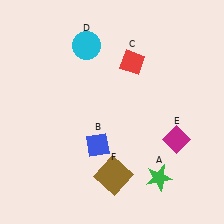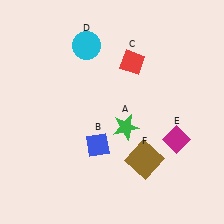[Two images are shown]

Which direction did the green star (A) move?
The green star (A) moved up.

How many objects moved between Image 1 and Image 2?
2 objects moved between the two images.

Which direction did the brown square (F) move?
The brown square (F) moved right.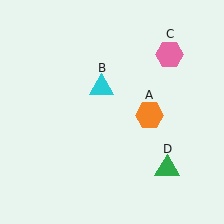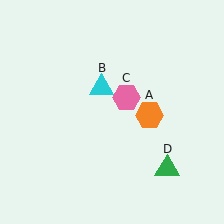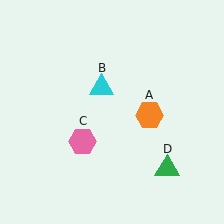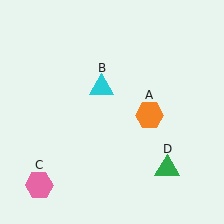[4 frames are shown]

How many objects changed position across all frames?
1 object changed position: pink hexagon (object C).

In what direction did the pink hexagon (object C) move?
The pink hexagon (object C) moved down and to the left.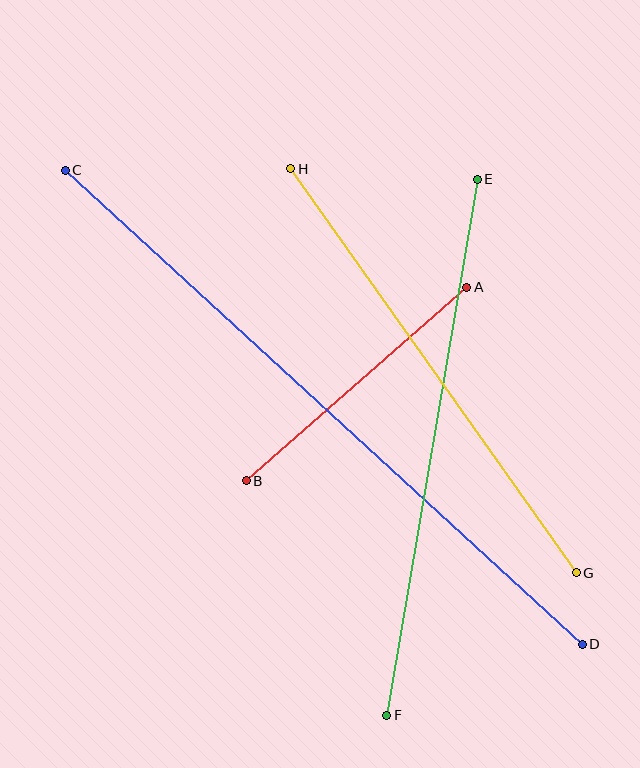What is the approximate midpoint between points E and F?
The midpoint is at approximately (432, 447) pixels.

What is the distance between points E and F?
The distance is approximately 544 pixels.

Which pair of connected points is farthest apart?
Points C and D are farthest apart.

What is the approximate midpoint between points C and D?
The midpoint is at approximately (324, 407) pixels.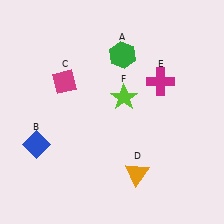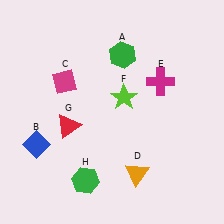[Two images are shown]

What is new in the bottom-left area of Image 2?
A green hexagon (H) was added in the bottom-left area of Image 2.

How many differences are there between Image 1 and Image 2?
There are 2 differences between the two images.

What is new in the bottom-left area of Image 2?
A red triangle (G) was added in the bottom-left area of Image 2.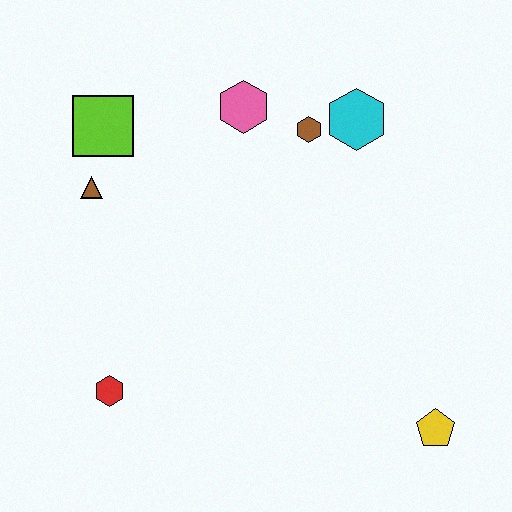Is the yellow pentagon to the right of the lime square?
Yes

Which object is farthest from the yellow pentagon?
The lime square is farthest from the yellow pentagon.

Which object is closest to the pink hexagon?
The brown hexagon is closest to the pink hexagon.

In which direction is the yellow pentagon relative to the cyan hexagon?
The yellow pentagon is below the cyan hexagon.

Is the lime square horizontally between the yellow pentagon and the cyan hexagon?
No